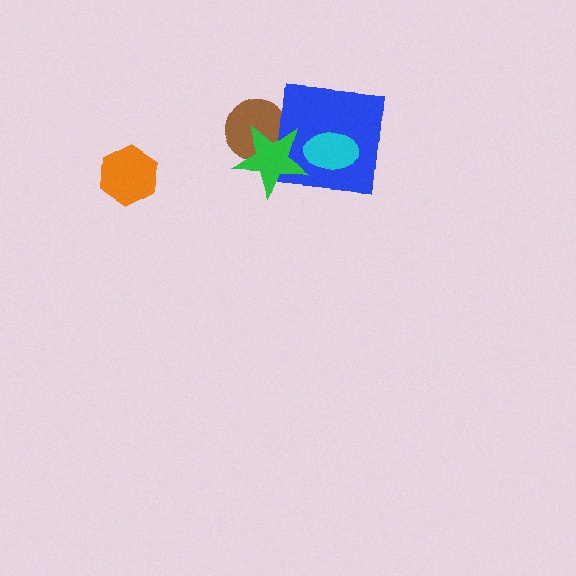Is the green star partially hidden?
Yes, it is partially covered by another shape.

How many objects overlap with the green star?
3 objects overlap with the green star.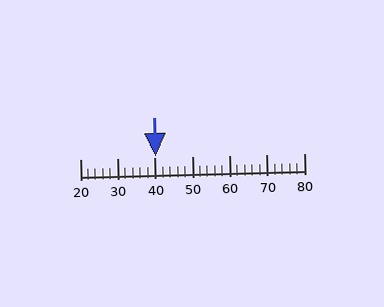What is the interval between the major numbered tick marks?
The major tick marks are spaced 10 units apart.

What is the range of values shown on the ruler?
The ruler shows values from 20 to 80.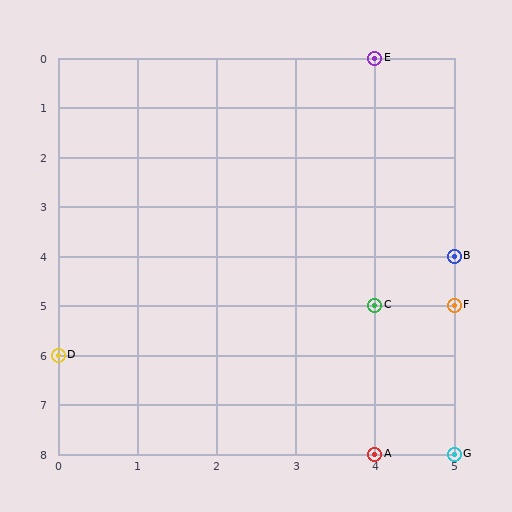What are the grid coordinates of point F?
Point F is at grid coordinates (5, 5).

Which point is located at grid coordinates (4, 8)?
Point A is at (4, 8).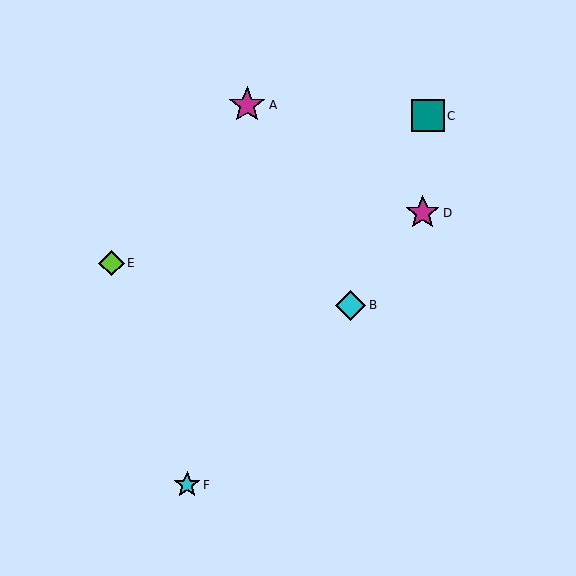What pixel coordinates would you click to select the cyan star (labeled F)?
Click at (187, 485) to select the cyan star F.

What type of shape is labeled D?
Shape D is a magenta star.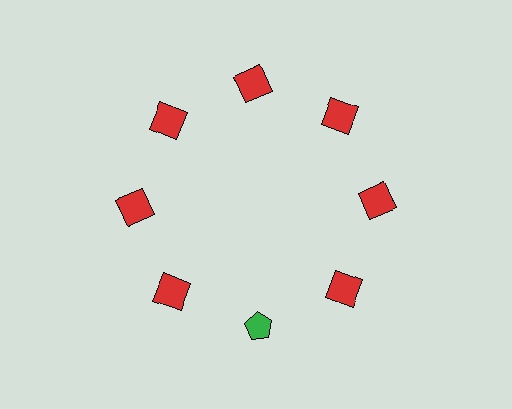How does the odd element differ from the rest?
It differs in both color (green instead of red) and shape (pentagon instead of square).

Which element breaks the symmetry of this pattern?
The green pentagon at roughly the 6 o'clock position breaks the symmetry. All other shapes are red squares.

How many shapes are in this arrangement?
There are 8 shapes arranged in a ring pattern.